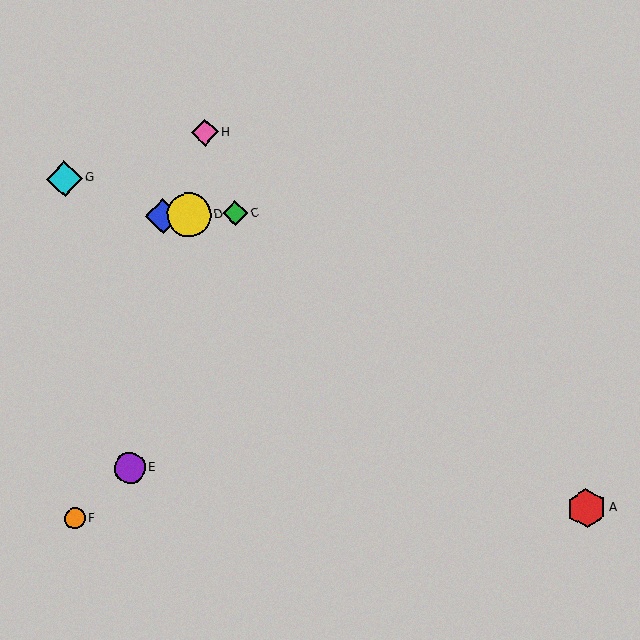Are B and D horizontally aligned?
Yes, both are at y≈216.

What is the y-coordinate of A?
Object A is at y≈508.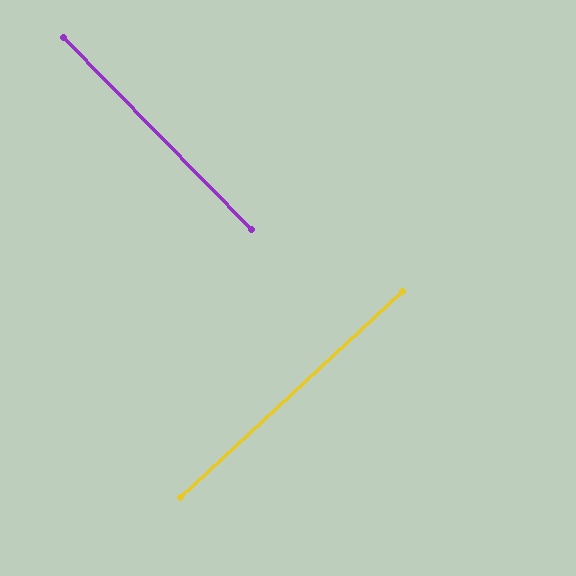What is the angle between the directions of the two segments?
Approximately 89 degrees.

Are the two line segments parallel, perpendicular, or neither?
Perpendicular — they meet at approximately 89°.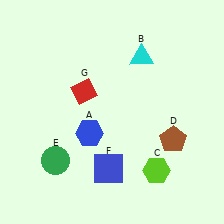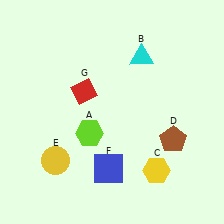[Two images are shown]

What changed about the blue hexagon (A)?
In Image 1, A is blue. In Image 2, it changed to lime.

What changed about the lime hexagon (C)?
In Image 1, C is lime. In Image 2, it changed to yellow.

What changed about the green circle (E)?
In Image 1, E is green. In Image 2, it changed to yellow.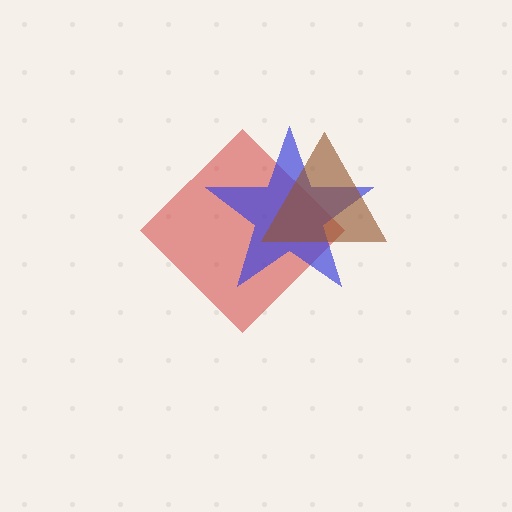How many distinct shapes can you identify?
There are 3 distinct shapes: a red diamond, a blue star, a brown triangle.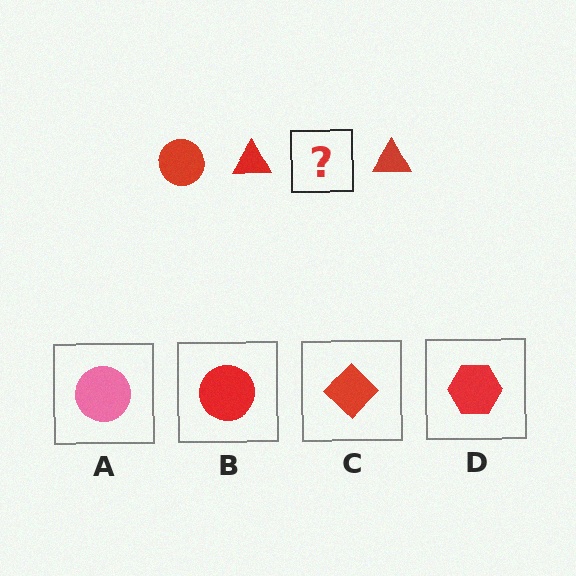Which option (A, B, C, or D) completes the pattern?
B.